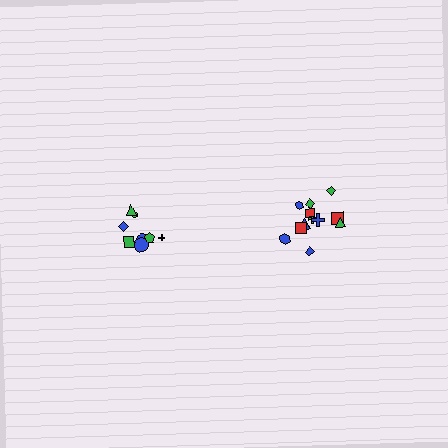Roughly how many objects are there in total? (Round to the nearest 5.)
Roughly 20 objects in total.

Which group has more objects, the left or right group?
The right group.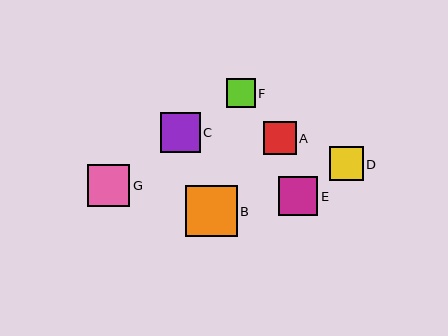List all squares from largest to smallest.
From largest to smallest: B, G, C, E, D, A, F.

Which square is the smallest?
Square F is the smallest with a size of approximately 28 pixels.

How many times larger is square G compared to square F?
Square G is approximately 1.5 times the size of square F.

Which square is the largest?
Square B is the largest with a size of approximately 52 pixels.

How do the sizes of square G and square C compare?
Square G and square C are approximately the same size.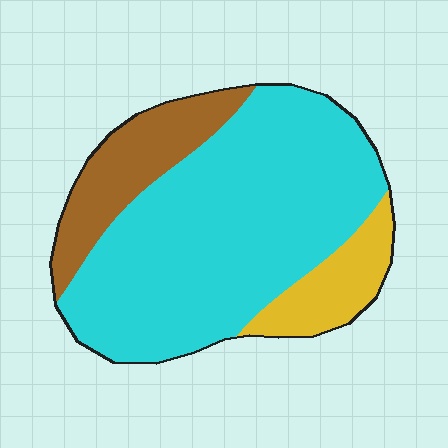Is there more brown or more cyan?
Cyan.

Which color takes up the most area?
Cyan, at roughly 70%.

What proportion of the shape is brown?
Brown covers 18% of the shape.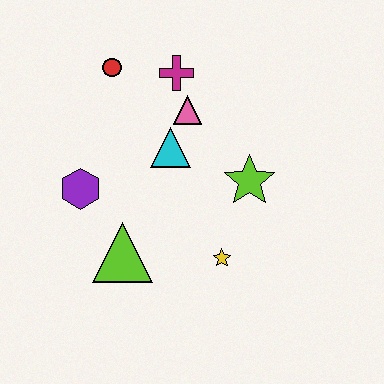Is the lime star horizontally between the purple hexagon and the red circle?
No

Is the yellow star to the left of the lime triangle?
No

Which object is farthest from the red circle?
The yellow star is farthest from the red circle.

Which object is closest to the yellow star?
The lime star is closest to the yellow star.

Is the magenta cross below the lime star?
No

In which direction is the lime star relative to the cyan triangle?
The lime star is to the right of the cyan triangle.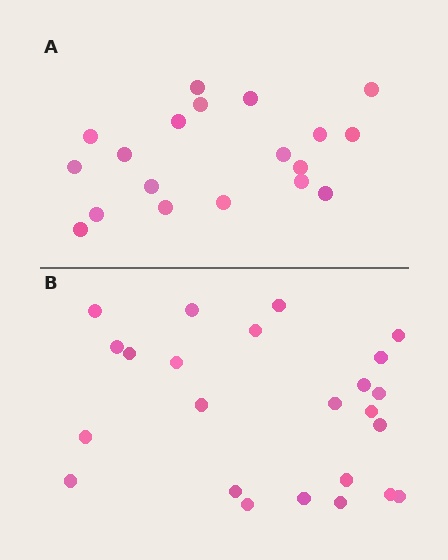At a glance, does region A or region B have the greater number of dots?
Region B (the bottom region) has more dots.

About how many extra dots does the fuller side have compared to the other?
Region B has about 5 more dots than region A.